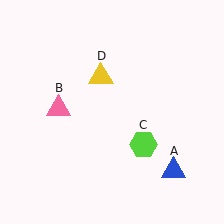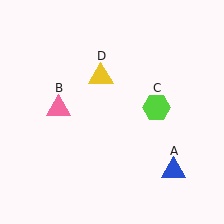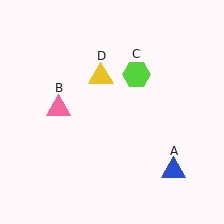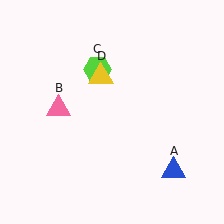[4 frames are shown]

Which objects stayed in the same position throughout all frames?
Blue triangle (object A) and pink triangle (object B) and yellow triangle (object D) remained stationary.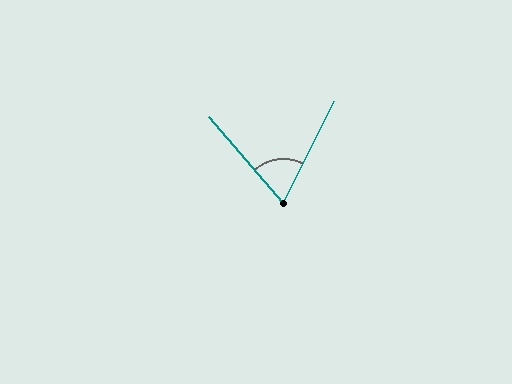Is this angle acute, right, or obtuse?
It is acute.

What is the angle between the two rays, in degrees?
Approximately 67 degrees.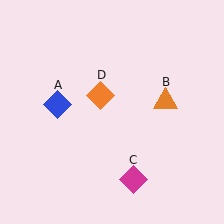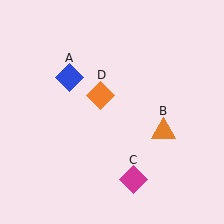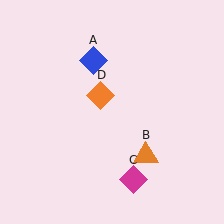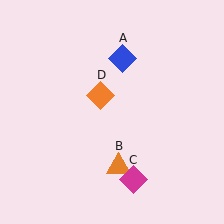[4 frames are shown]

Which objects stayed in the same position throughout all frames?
Magenta diamond (object C) and orange diamond (object D) remained stationary.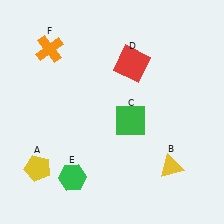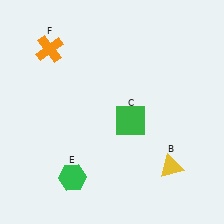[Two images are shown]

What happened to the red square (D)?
The red square (D) was removed in Image 2. It was in the top-right area of Image 1.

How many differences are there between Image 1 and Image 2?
There are 2 differences between the two images.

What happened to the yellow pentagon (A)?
The yellow pentagon (A) was removed in Image 2. It was in the bottom-left area of Image 1.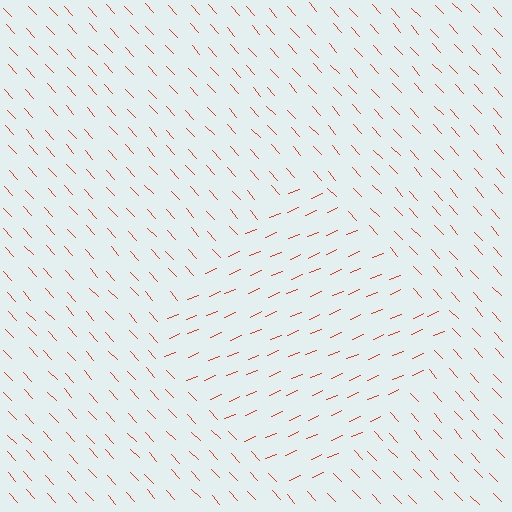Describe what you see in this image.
The image is filled with small red line segments. A diamond region in the image has lines oriented differently from the surrounding lines, creating a visible texture boundary.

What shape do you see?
I see a diamond.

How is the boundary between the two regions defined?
The boundary is defined purely by a change in line orientation (approximately 70 degrees difference). All lines are the same color and thickness.